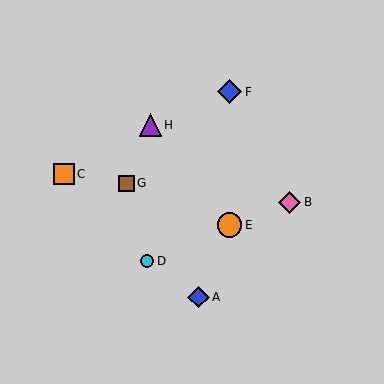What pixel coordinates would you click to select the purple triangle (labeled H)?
Click at (150, 125) to select the purple triangle H.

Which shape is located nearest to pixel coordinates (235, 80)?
The blue diamond (labeled F) at (229, 92) is nearest to that location.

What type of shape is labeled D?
Shape D is a cyan circle.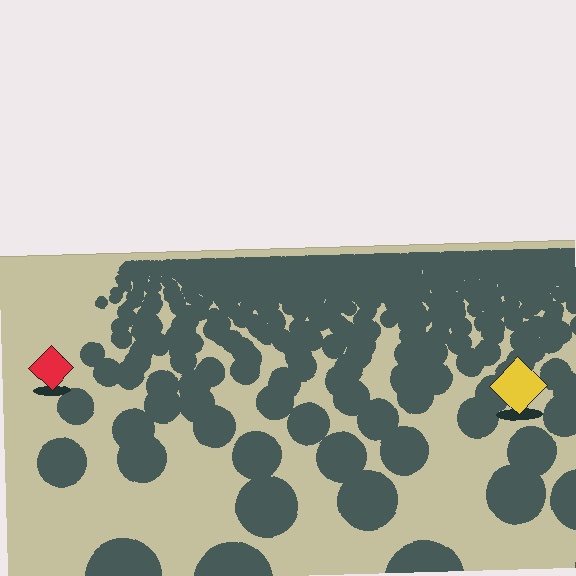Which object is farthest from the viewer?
The red diamond is farthest from the viewer. It appears smaller and the ground texture around it is denser.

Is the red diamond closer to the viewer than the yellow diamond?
No. The yellow diamond is closer — you can tell from the texture gradient: the ground texture is coarser near it.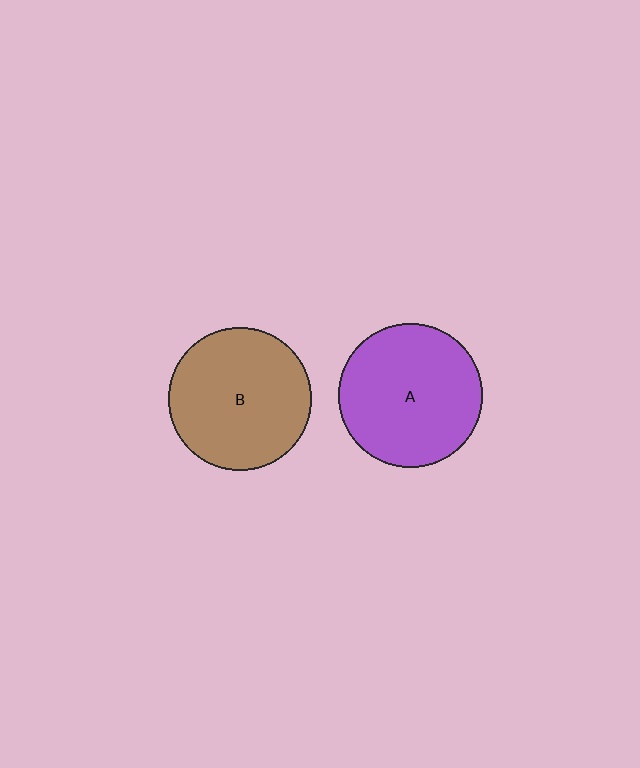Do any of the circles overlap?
No, none of the circles overlap.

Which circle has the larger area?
Circle A (purple).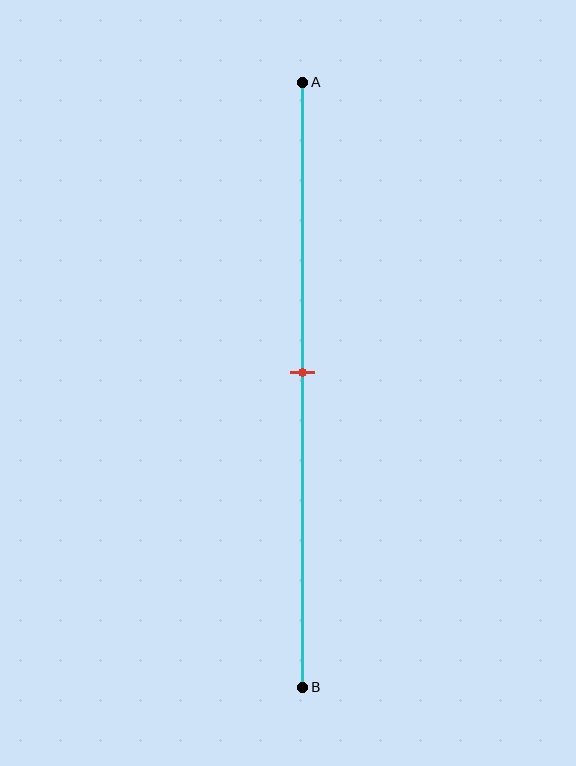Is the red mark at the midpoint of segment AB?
Yes, the mark is approximately at the midpoint.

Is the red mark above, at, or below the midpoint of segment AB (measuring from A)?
The red mark is approximately at the midpoint of segment AB.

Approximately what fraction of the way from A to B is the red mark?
The red mark is approximately 50% of the way from A to B.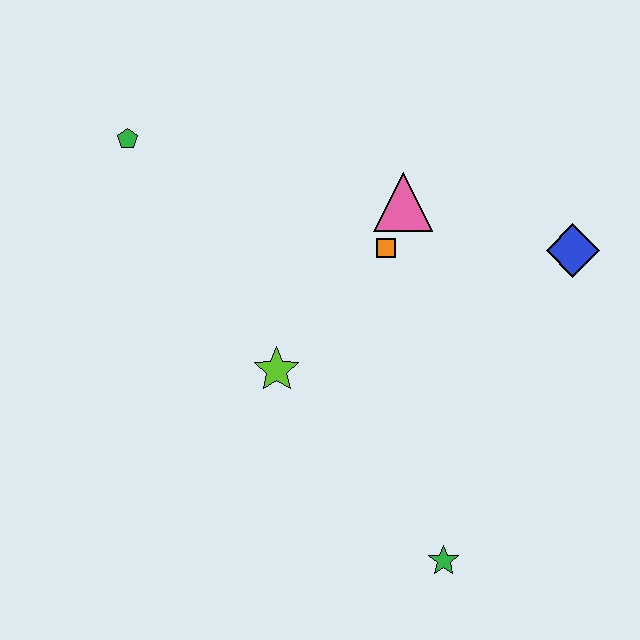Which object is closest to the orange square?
The pink triangle is closest to the orange square.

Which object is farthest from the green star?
The green pentagon is farthest from the green star.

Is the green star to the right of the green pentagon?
Yes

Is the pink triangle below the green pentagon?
Yes